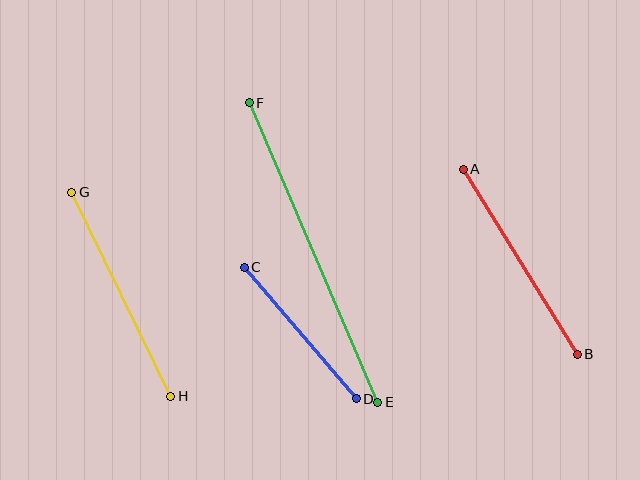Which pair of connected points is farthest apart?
Points E and F are farthest apart.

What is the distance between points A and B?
The distance is approximately 218 pixels.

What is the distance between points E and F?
The distance is approximately 326 pixels.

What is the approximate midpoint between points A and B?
The midpoint is at approximately (520, 262) pixels.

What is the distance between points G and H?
The distance is approximately 227 pixels.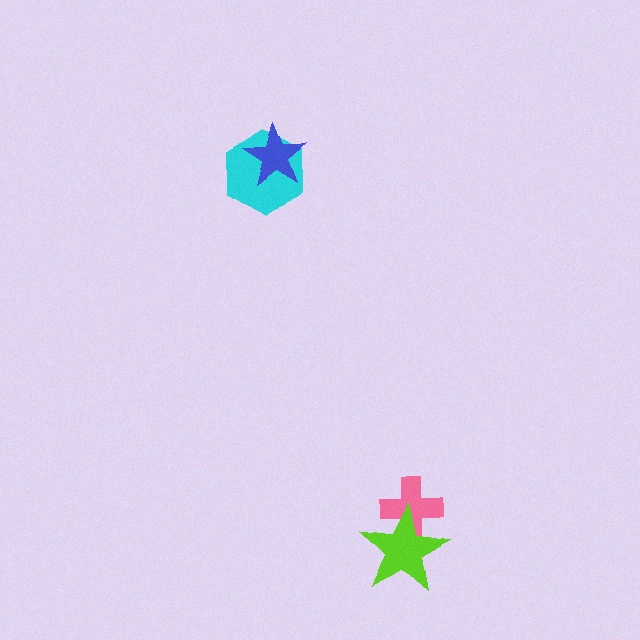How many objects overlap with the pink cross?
1 object overlaps with the pink cross.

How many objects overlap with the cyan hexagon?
1 object overlaps with the cyan hexagon.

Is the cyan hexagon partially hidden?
Yes, it is partially covered by another shape.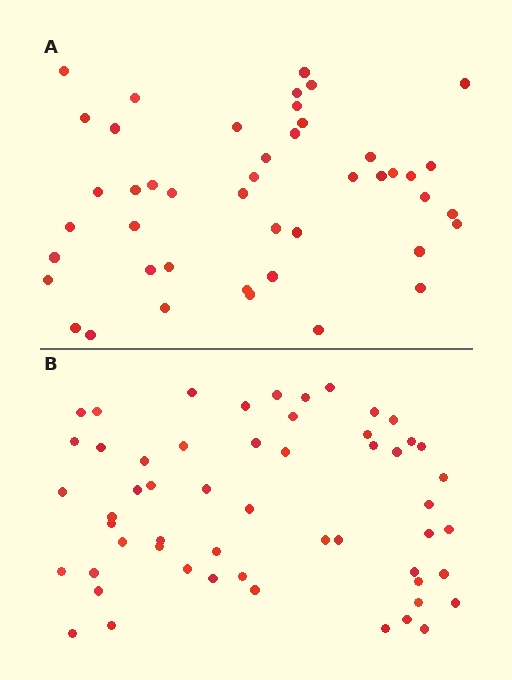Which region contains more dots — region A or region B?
Region B (the bottom region) has more dots.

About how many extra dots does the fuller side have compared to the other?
Region B has roughly 10 or so more dots than region A.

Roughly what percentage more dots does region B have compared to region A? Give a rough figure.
About 20% more.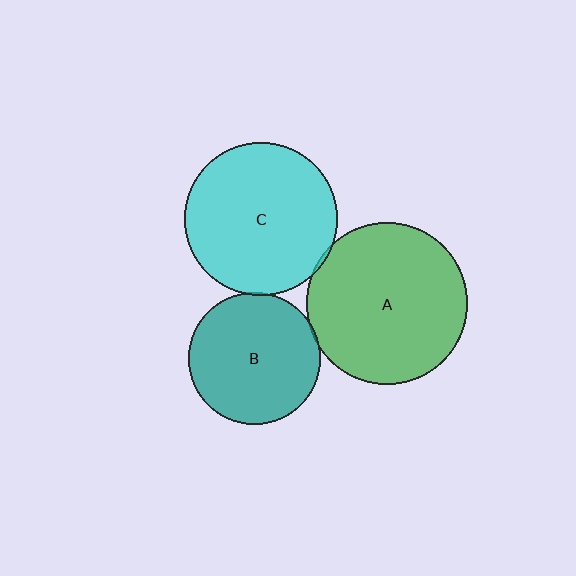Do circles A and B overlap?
Yes.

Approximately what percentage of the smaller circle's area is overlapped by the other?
Approximately 5%.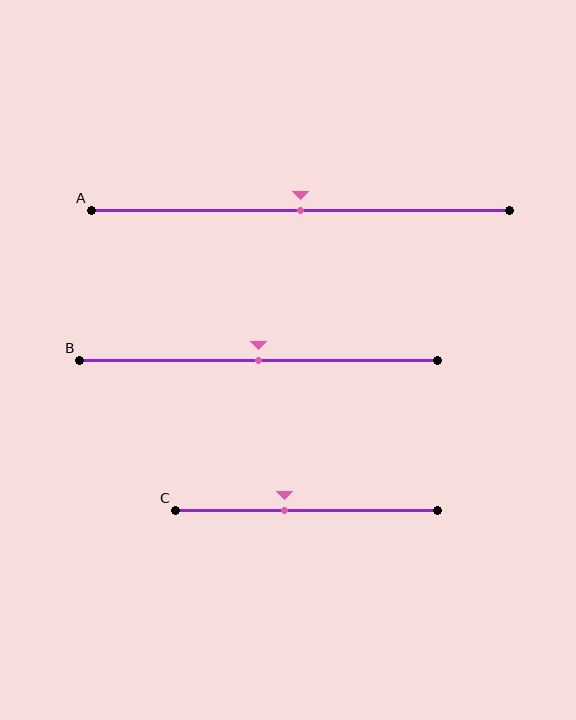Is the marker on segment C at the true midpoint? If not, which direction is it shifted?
No, the marker on segment C is shifted to the left by about 8% of the segment length.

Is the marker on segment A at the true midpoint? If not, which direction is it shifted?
Yes, the marker on segment A is at the true midpoint.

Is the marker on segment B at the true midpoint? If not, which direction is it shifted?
Yes, the marker on segment B is at the true midpoint.